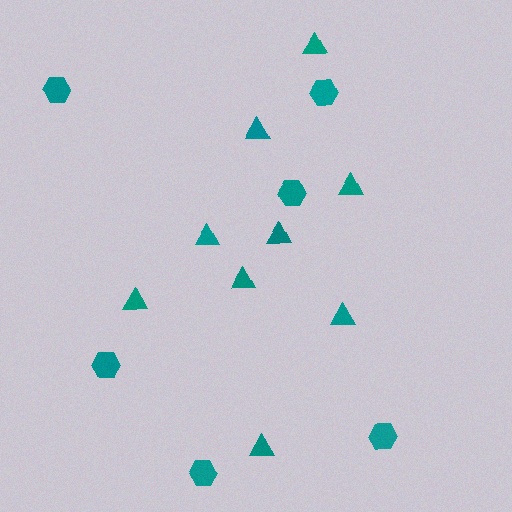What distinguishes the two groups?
There are 2 groups: one group of hexagons (6) and one group of triangles (9).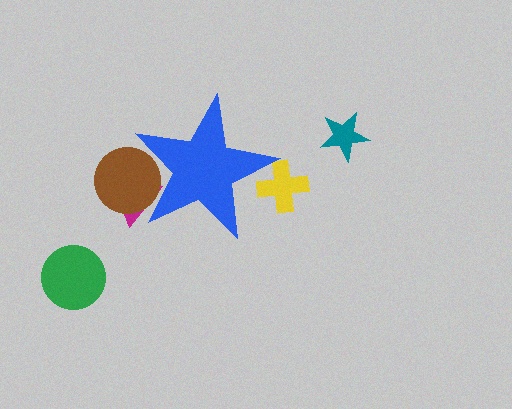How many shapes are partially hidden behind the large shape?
3 shapes are partially hidden.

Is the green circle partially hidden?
No, the green circle is fully visible.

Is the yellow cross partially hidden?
Yes, the yellow cross is partially hidden behind the blue star.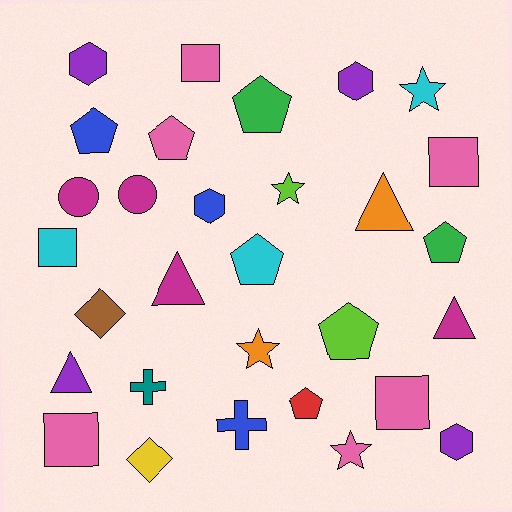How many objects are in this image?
There are 30 objects.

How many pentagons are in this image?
There are 7 pentagons.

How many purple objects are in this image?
There are 4 purple objects.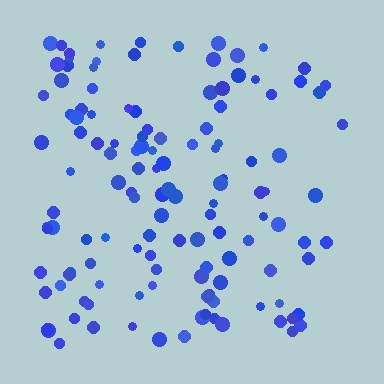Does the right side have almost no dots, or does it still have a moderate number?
Still a moderate number, just noticeably fewer than the left.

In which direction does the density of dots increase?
From right to left, with the left side densest.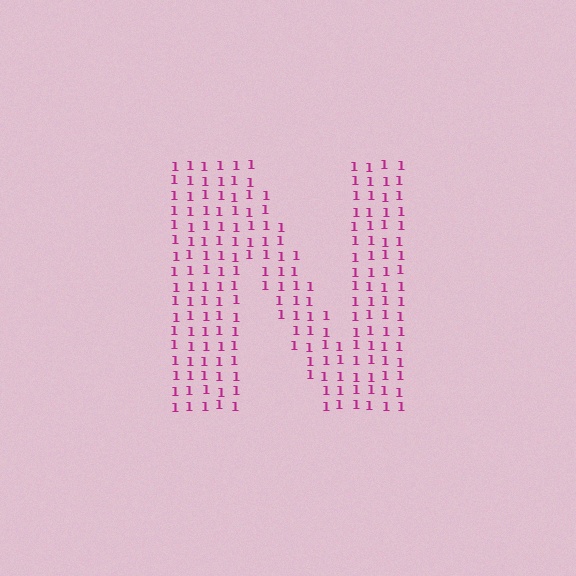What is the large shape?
The large shape is the letter N.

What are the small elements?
The small elements are digit 1's.